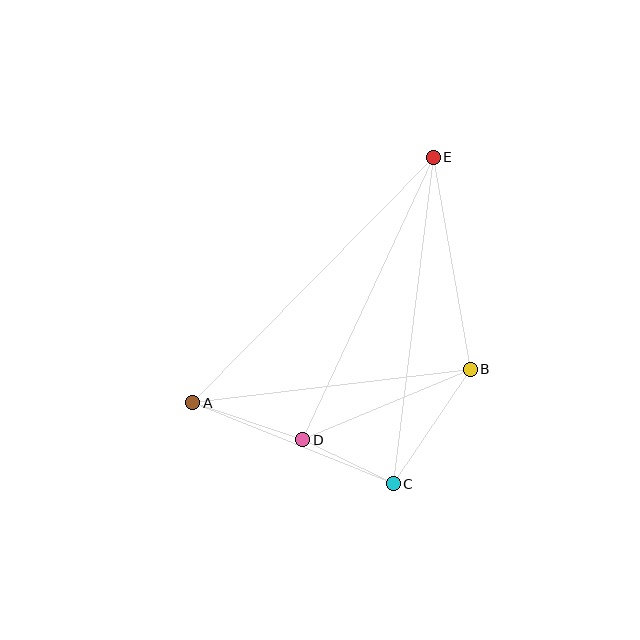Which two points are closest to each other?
Points C and D are closest to each other.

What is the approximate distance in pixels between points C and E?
The distance between C and E is approximately 329 pixels.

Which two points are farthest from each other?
Points A and E are farthest from each other.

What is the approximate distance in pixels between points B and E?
The distance between B and E is approximately 216 pixels.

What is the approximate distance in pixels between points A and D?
The distance between A and D is approximately 116 pixels.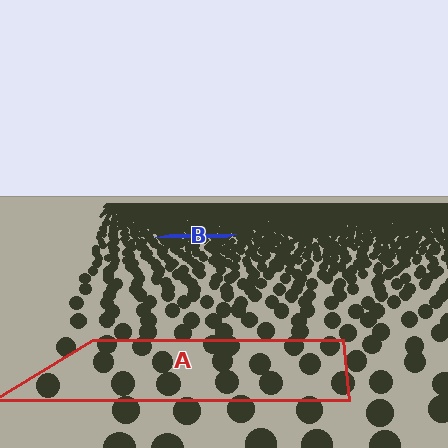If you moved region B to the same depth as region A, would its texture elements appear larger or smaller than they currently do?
They would appear larger. At a closer depth, the same texture elements are projected at a bigger on-screen size.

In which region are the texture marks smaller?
The texture marks are smaller in region B, because it is farther away.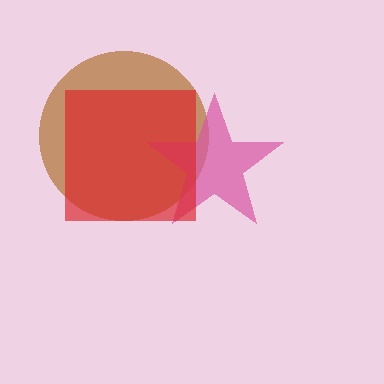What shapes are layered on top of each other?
The layered shapes are: a brown circle, a pink star, a red square.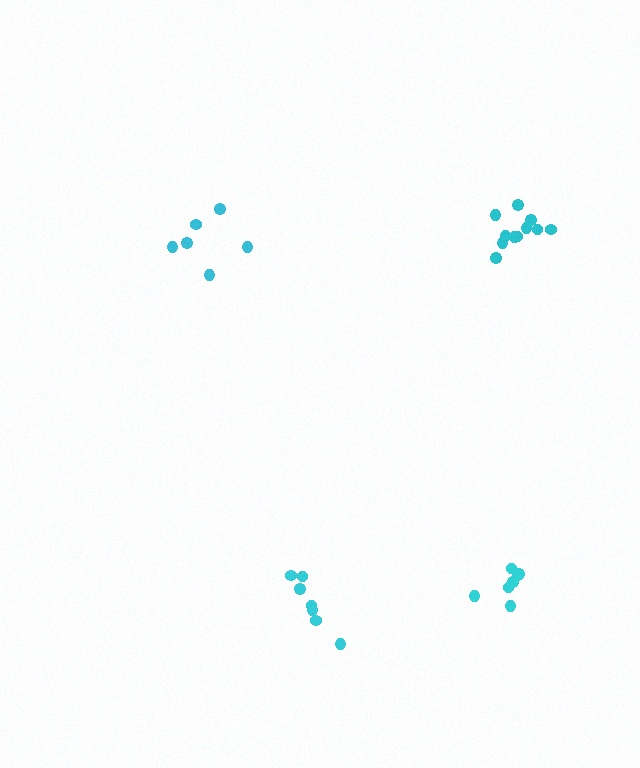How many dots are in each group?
Group 1: 7 dots, Group 2: 11 dots, Group 3: 6 dots, Group 4: 7 dots (31 total).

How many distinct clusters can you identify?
There are 4 distinct clusters.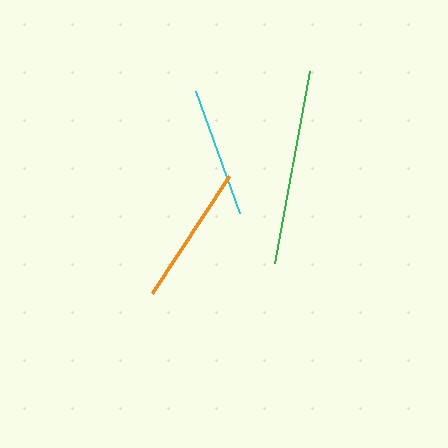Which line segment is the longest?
The green line is the longest at approximately 196 pixels.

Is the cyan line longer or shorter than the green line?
The green line is longer than the cyan line.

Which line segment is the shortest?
The cyan line is the shortest at approximately 129 pixels.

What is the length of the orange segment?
The orange segment is approximately 141 pixels long.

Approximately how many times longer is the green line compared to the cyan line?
The green line is approximately 1.5 times the length of the cyan line.